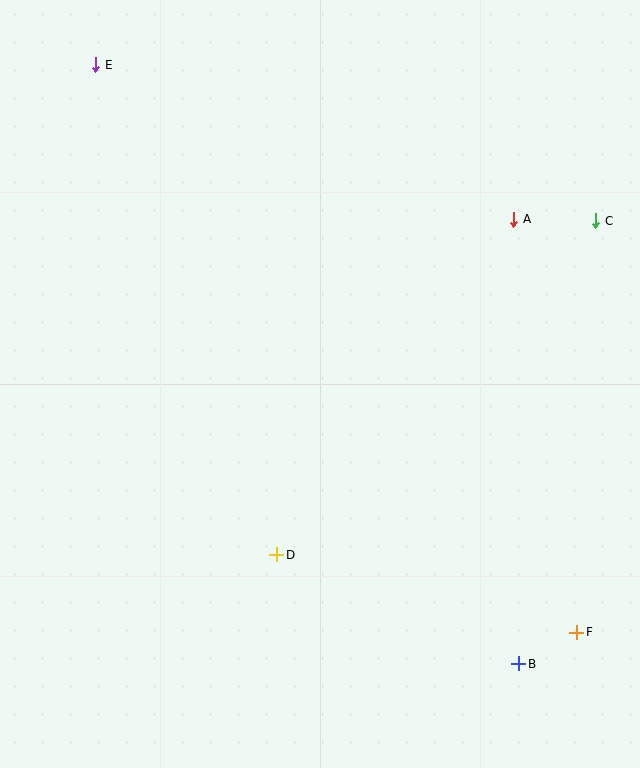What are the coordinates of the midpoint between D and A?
The midpoint between D and A is at (395, 387).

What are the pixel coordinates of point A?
Point A is at (514, 219).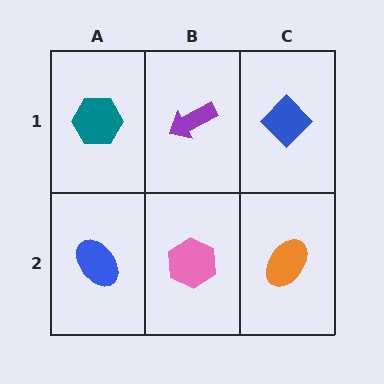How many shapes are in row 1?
3 shapes.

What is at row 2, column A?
A blue ellipse.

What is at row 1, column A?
A teal hexagon.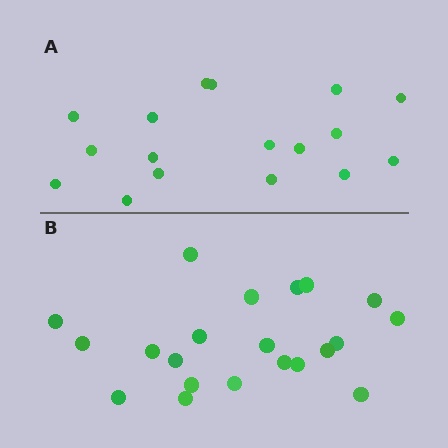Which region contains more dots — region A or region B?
Region B (the bottom region) has more dots.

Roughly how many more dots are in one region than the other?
Region B has about 4 more dots than region A.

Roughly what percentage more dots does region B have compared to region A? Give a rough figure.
About 25% more.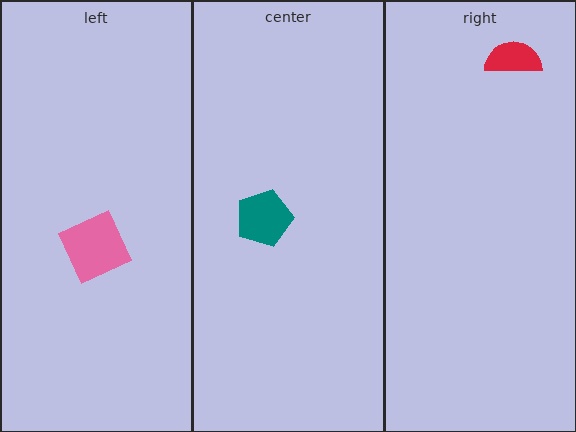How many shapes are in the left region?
1.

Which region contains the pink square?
The left region.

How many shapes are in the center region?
1.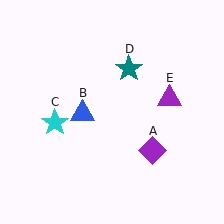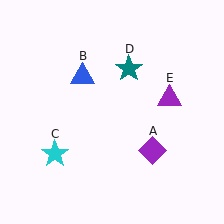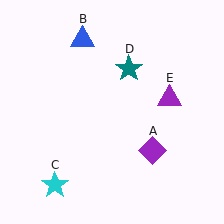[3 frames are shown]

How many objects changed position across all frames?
2 objects changed position: blue triangle (object B), cyan star (object C).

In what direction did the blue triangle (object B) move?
The blue triangle (object B) moved up.